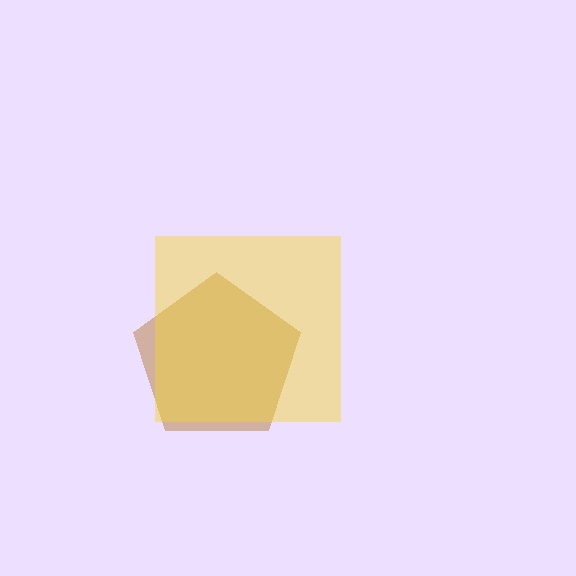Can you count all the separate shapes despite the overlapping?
Yes, there are 2 separate shapes.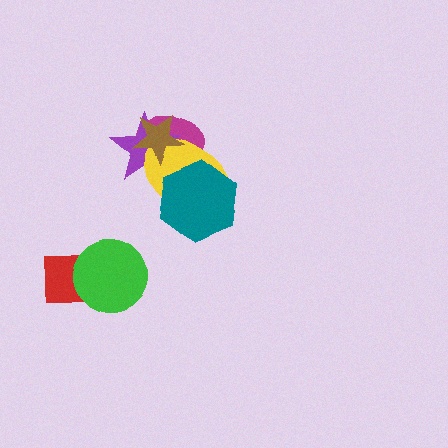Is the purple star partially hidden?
Yes, it is partially covered by another shape.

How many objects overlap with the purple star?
3 objects overlap with the purple star.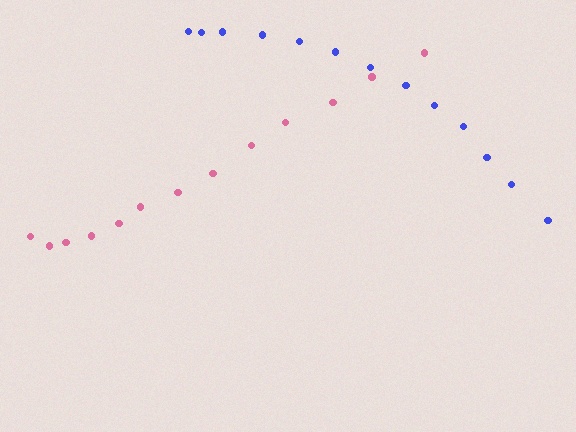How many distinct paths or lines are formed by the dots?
There are 2 distinct paths.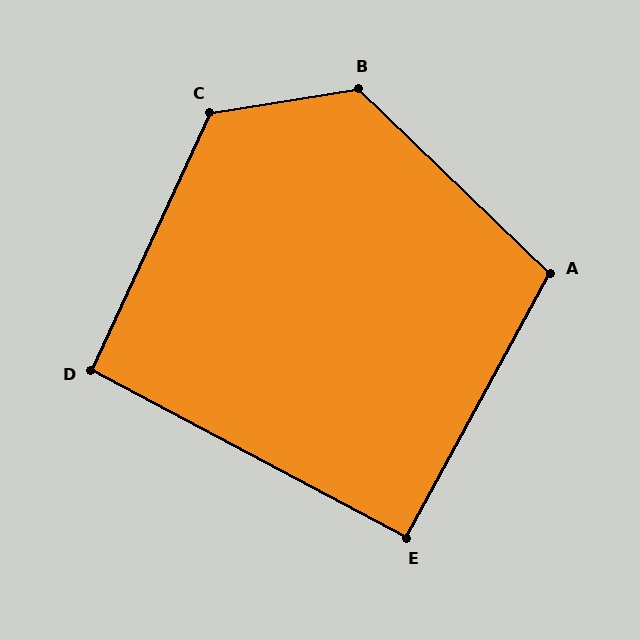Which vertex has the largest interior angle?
B, at approximately 127 degrees.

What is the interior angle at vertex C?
Approximately 124 degrees (obtuse).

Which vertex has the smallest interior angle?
E, at approximately 91 degrees.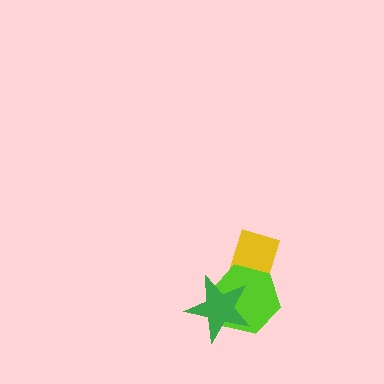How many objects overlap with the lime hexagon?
2 objects overlap with the lime hexagon.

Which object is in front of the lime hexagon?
The green star is in front of the lime hexagon.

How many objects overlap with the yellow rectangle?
2 objects overlap with the yellow rectangle.